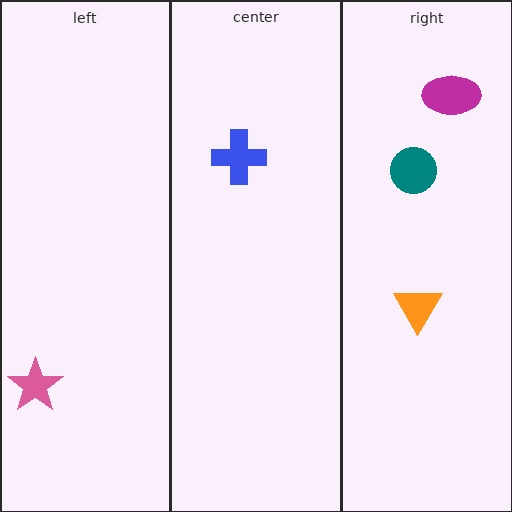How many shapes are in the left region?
1.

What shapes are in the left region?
The pink star.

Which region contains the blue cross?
The center region.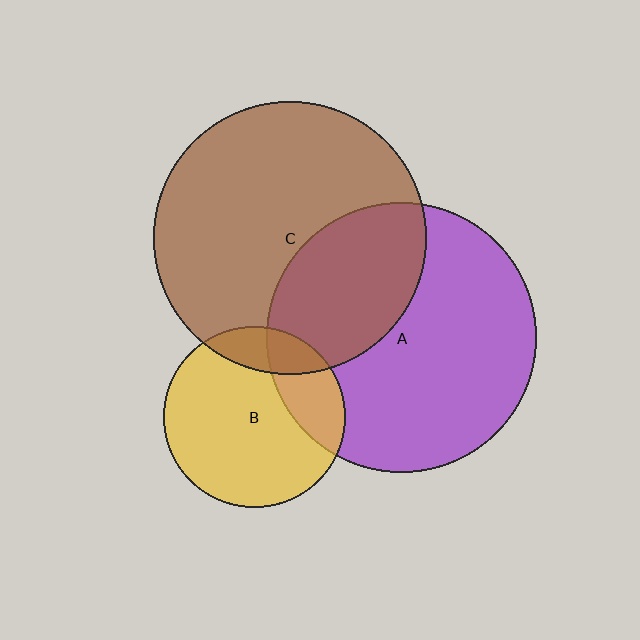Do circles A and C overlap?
Yes.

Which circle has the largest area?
Circle C (brown).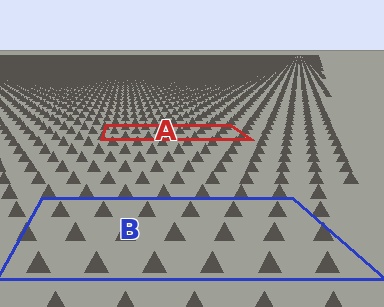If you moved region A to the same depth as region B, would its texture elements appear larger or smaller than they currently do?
They would appear larger. At a closer depth, the same texture elements are projected at a bigger on-screen size.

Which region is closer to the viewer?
Region B is closer. The texture elements there are larger and more spread out.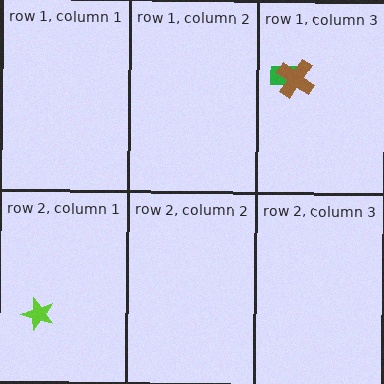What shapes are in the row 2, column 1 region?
The lime star.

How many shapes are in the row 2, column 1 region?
1.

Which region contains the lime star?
The row 2, column 1 region.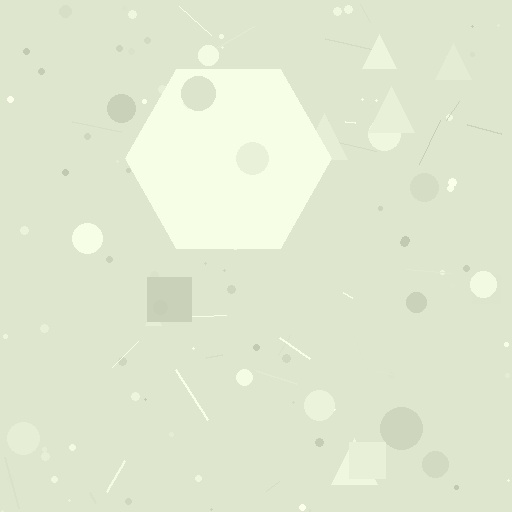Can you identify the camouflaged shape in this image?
The camouflaged shape is a hexagon.